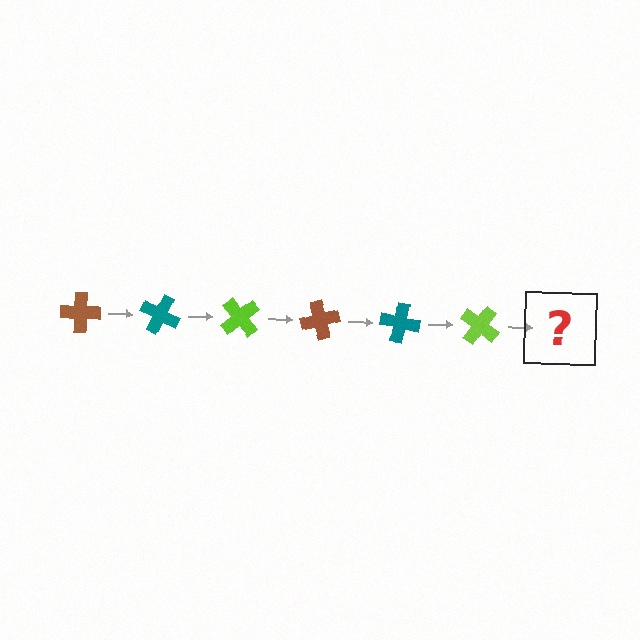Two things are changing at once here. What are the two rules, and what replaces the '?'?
The two rules are that it rotates 25 degrees each step and the color cycles through brown, teal, and lime. The '?' should be a brown cross, rotated 150 degrees from the start.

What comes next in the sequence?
The next element should be a brown cross, rotated 150 degrees from the start.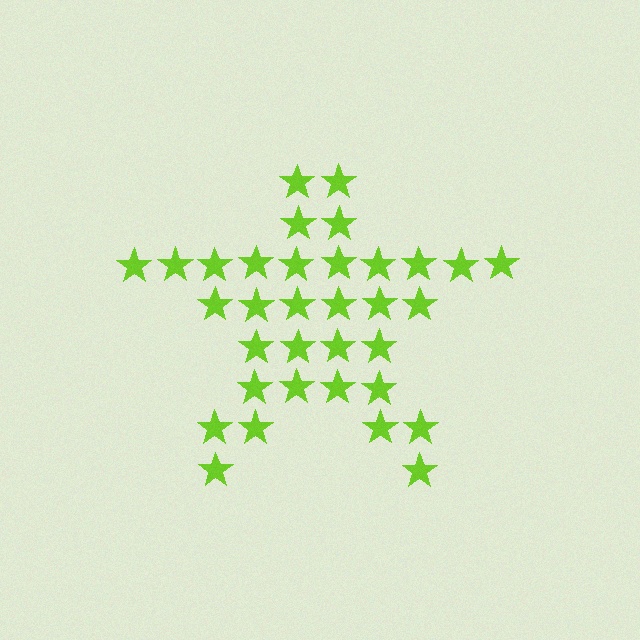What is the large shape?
The large shape is a star.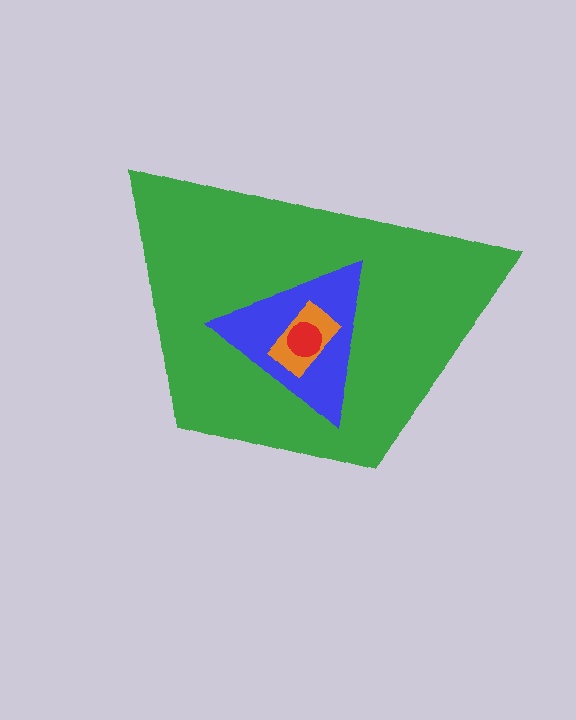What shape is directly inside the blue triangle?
The orange rectangle.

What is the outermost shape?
The green trapezoid.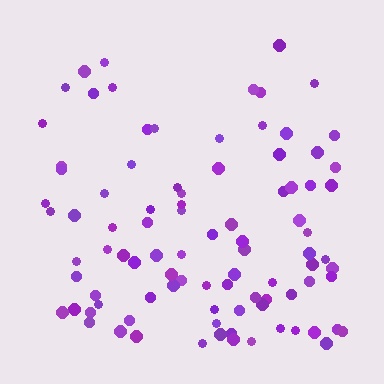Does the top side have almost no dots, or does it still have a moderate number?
Still a moderate number, just noticeably fewer than the bottom.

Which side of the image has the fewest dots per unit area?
The top.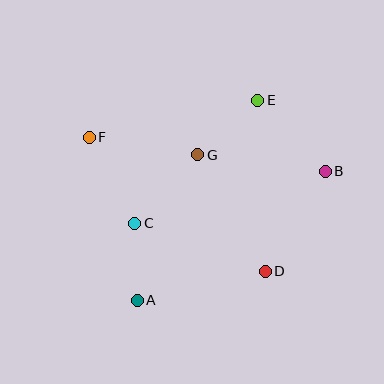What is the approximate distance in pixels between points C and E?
The distance between C and E is approximately 174 pixels.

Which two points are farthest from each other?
Points B and F are farthest from each other.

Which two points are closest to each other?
Points A and C are closest to each other.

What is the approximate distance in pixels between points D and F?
The distance between D and F is approximately 221 pixels.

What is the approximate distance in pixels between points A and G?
The distance between A and G is approximately 158 pixels.